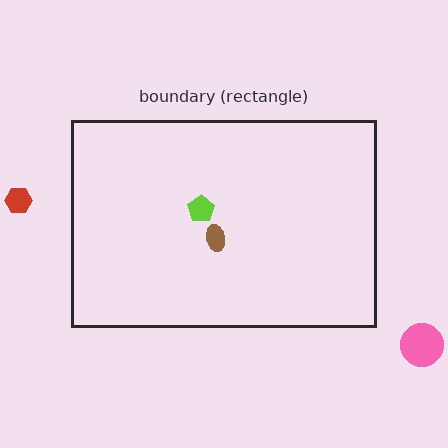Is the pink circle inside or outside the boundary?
Outside.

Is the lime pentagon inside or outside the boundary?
Inside.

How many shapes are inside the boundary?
2 inside, 2 outside.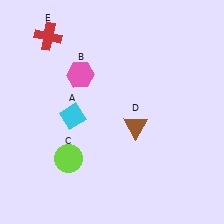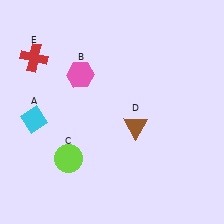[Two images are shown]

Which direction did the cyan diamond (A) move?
The cyan diamond (A) moved left.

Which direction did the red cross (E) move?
The red cross (E) moved down.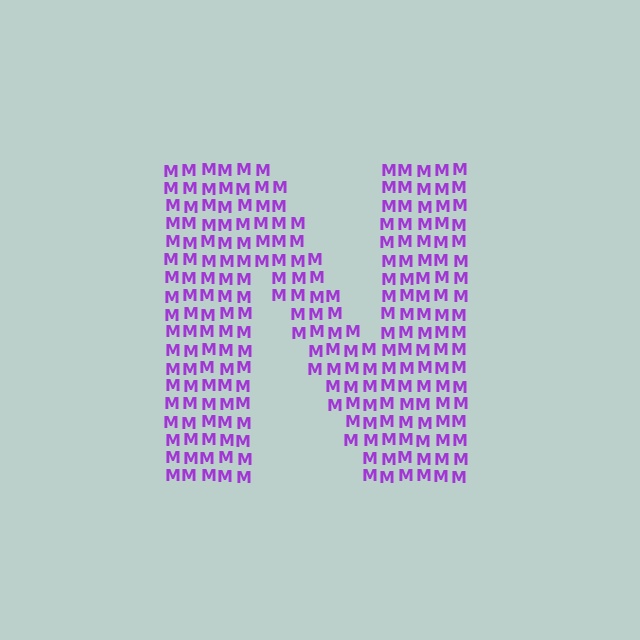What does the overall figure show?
The overall figure shows the letter N.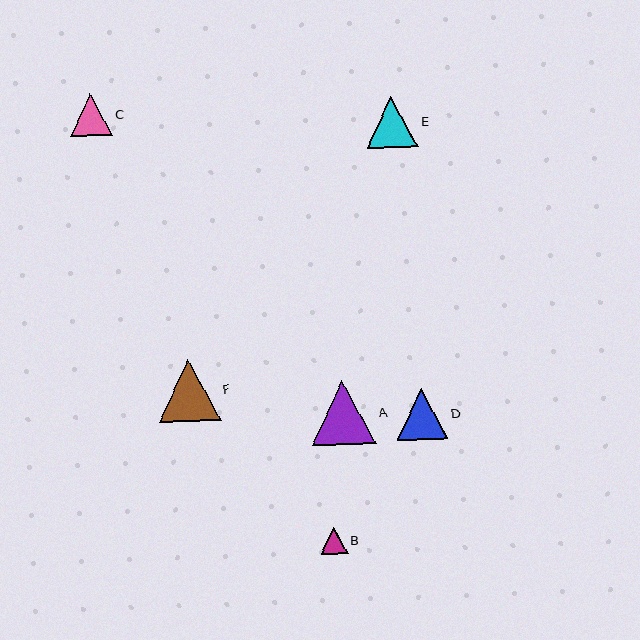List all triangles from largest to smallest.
From largest to smallest: A, F, D, E, C, B.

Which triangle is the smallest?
Triangle B is the smallest with a size of approximately 27 pixels.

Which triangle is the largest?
Triangle A is the largest with a size of approximately 64 pixels.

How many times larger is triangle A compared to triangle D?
Triangle A is approximately 1.2 times the size of triangle D.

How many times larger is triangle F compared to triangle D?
Triangle F is approximately 1.2 times the size of triangle D.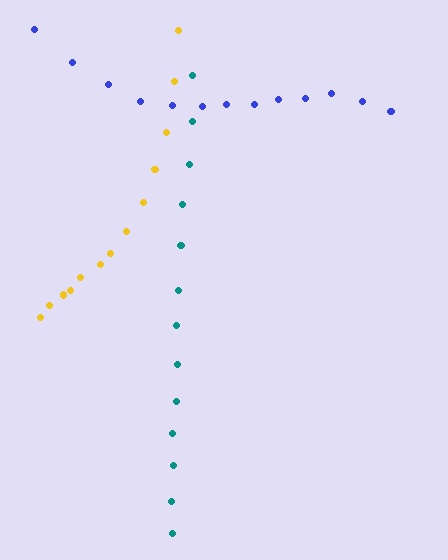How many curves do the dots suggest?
There are 3 distinct paths.